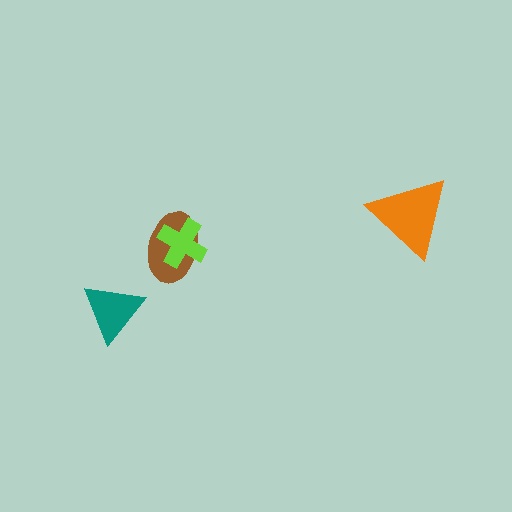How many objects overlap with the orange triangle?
0 objects overlap with the orange triangle.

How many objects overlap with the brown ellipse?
1 object overlaps with the brown ellipse.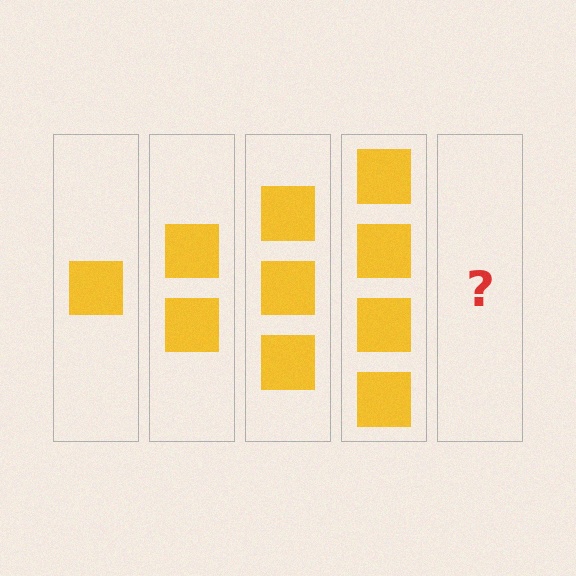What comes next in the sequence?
The next element should be 5 squares.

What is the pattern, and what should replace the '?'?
The pattern is that each step adds one more square. The '?' should be 5 squares.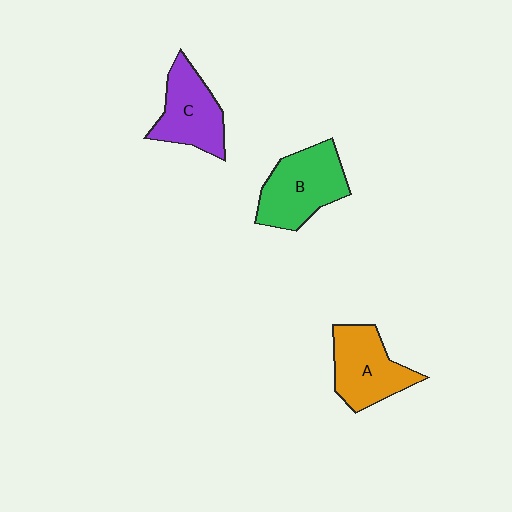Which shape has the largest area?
Shape B (green).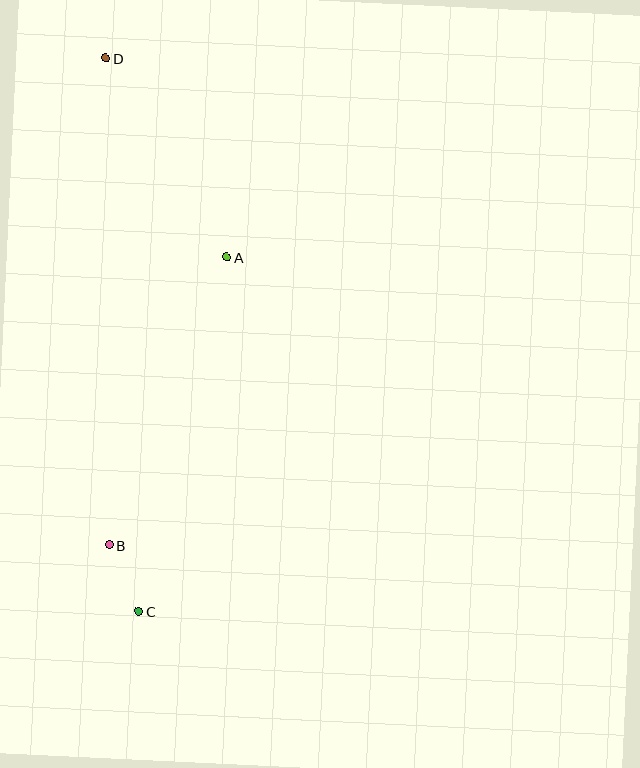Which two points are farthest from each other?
Points C and D are farthest from each other.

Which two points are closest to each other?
Points B and C are closest to each other.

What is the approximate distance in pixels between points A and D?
The distance between A and D is approximately 233 pixels.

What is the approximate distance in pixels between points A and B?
The distance between A and B is approximately 311 pixels.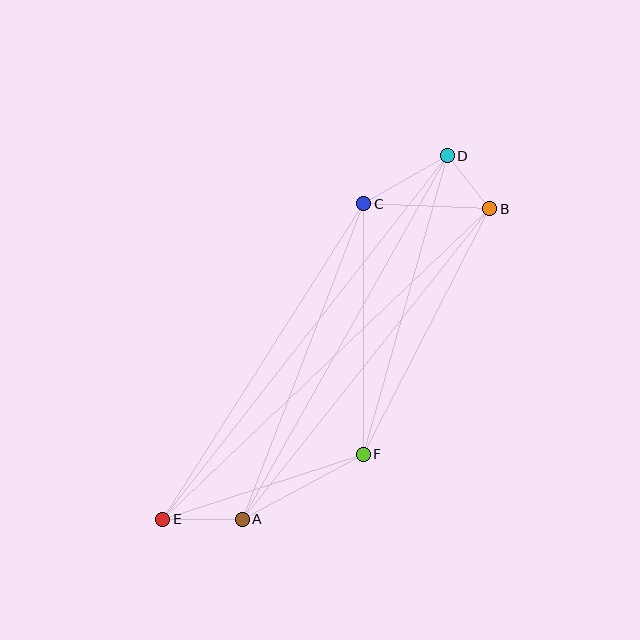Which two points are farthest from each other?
Points D and E are farthest from each other.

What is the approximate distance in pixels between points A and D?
The distance between A and D is approximately 417 pixels.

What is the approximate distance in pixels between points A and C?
The distance between A and C is approximately 338 pixels.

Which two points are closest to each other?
Points B and D are closest to each other.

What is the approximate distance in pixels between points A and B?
The distance between A and B is approximately 397 pixels.